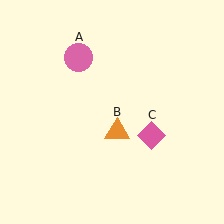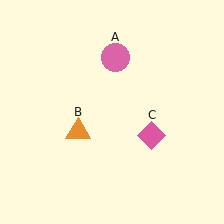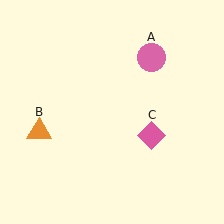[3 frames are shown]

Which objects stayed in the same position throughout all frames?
Pink diamond (object C) remained stationary.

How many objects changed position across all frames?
2 objects changed position: pink circle (object A), orange triangle (object B).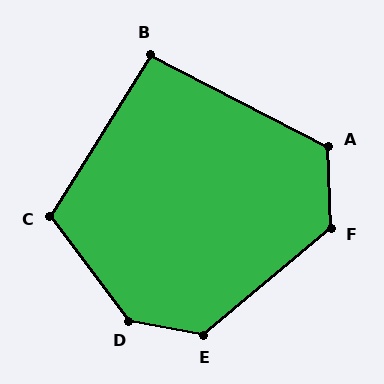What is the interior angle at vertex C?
Approximately 112 degrees (obtuse).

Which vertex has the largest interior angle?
D, at approximately 138 degrees.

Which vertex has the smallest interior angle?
B, at approximately 94 degrees.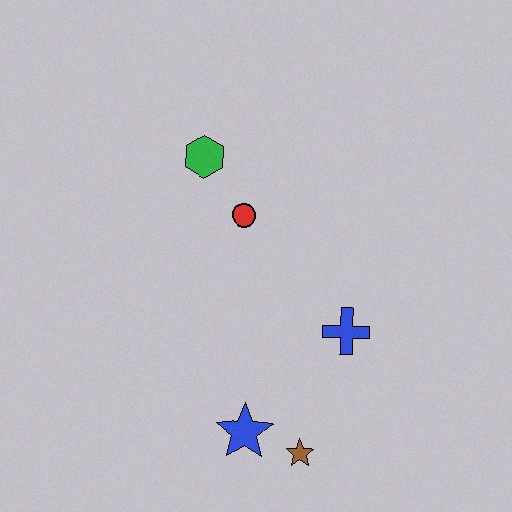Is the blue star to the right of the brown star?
No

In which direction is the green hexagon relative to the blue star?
The green hexagon is above the blue star.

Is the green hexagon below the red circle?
No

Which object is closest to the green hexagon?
The red circle is closest to the green hexagon.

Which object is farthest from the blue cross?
The green hexagon is farthest from the blue cross.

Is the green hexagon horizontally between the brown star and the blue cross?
No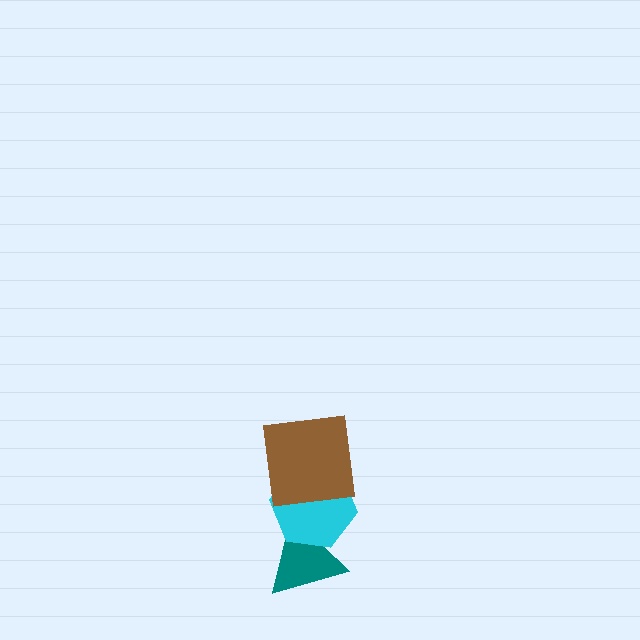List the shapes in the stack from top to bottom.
From top to bottom: the brown square, the cyan hexagon, the teal triangle.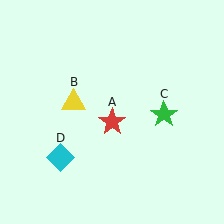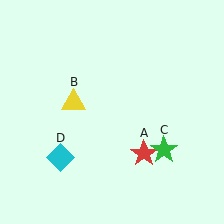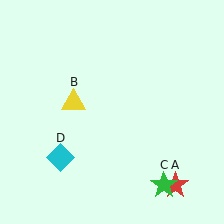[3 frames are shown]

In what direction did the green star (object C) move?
The green star (object C) moved down.